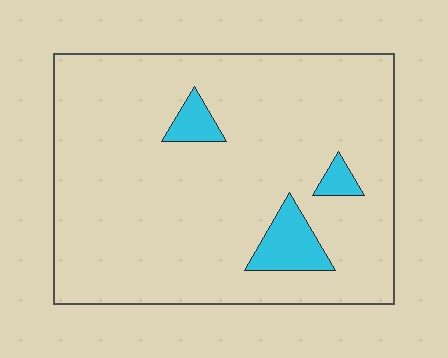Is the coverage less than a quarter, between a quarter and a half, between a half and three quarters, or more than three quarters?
Less than a quarter.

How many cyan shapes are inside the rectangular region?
3.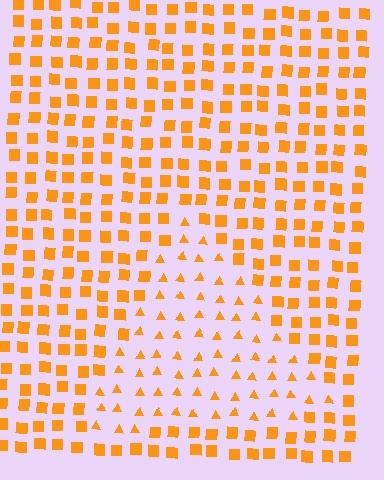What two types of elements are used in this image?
The image uses triangles inside the triangle region and squares outside it.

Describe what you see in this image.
The image is filled with small orange elements arranged in a uniform grid. A triangle-shaped region contains triangles, while the surrounding area contains squares. The boundary is defined purely by the change in element shape.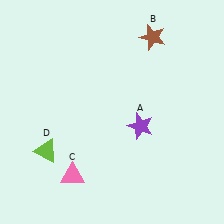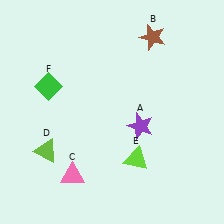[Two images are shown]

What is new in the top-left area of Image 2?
A green diamond (F) was added in the top-left area of Image 2.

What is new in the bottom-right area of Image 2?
A lime triangle (E) was added in the bottom-right area of Image 2.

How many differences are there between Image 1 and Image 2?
There are 2 differences between the two images.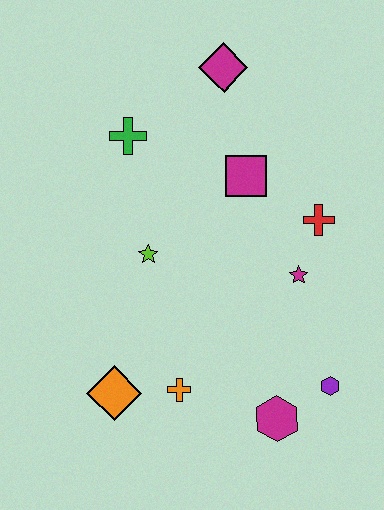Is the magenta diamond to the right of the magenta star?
No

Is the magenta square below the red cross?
No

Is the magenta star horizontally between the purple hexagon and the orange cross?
Yes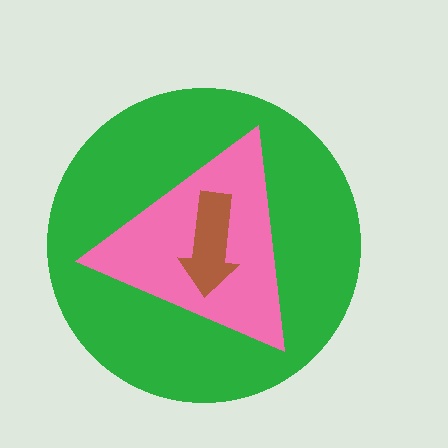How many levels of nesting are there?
3.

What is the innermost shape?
The brown arrow.